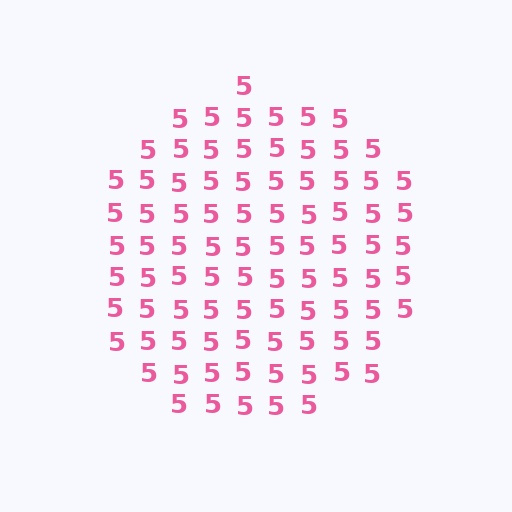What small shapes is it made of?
It is made of small digit 5's.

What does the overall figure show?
The overall figure shows a circle.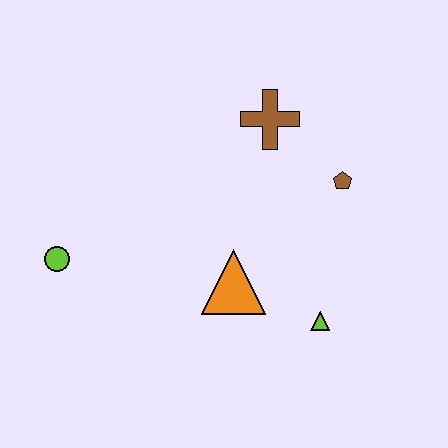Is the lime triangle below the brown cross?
Yes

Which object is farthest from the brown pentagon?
The lime circle is farthest from the brown pentagon.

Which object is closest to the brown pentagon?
The brown cross is closest to the brown pentagon.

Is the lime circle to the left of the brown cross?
Yes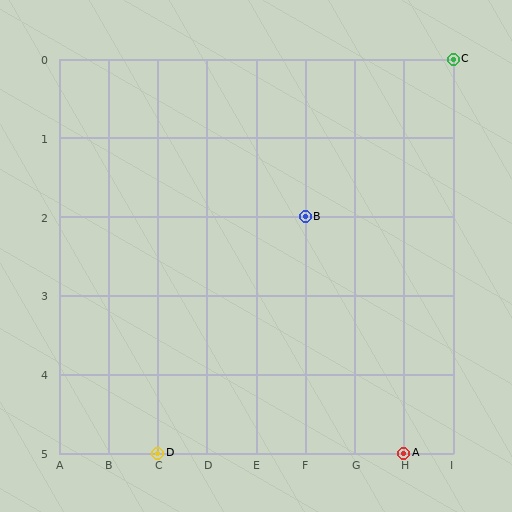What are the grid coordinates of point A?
Point A is at grid coordinates (H, 5).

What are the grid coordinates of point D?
Point D is at grid coordinates (C, 5).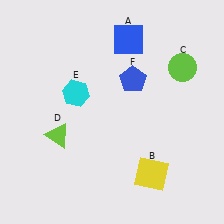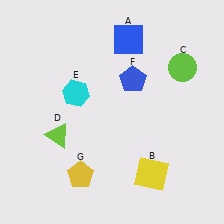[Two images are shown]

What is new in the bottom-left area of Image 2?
A yellow pentagon (G) was added in the bottom-left area of Image 2.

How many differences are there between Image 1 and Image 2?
There is 1 difference between the two images.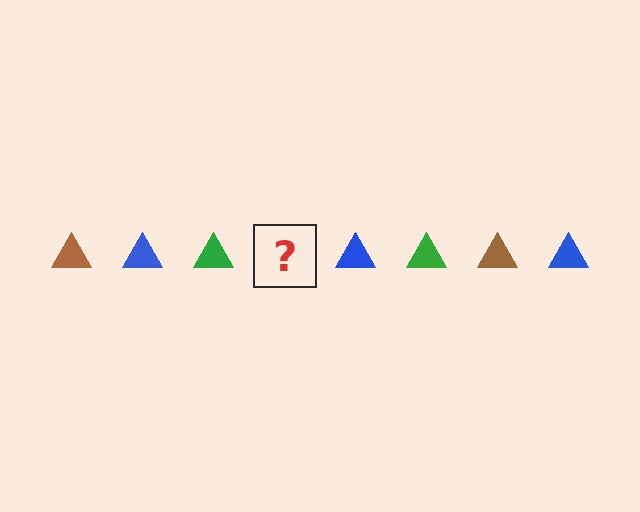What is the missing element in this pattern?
The missing element is a brown triangle.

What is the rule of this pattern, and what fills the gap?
The rule is that the pattern cycles through brown, blue, green triangles. The gap should be filled with a brown triangle.